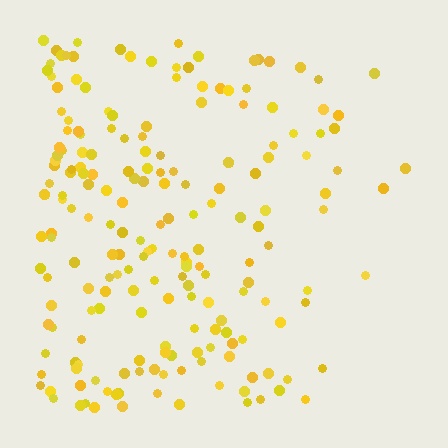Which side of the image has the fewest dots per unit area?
The right.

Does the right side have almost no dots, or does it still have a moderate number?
Still a moderate number, just noticeably fewer than the left.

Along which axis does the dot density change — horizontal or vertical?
Horizontal.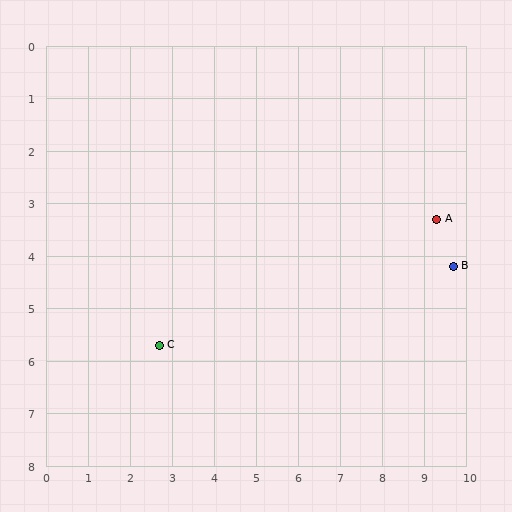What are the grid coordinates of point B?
Point B is at approximately (9.7, 4.2).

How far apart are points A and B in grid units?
Points A and B are about 1.0 grid units apart.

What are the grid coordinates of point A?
Point A is at approximately (9.3, 3.3).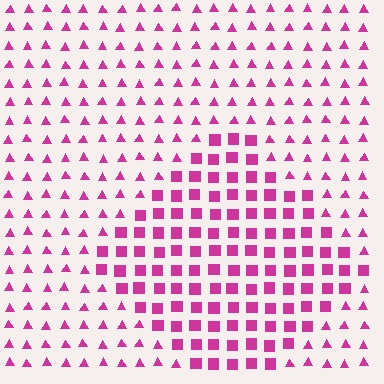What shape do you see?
I see a diamond.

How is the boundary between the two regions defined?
The boundary is defined by a change in element shape: squares inside vs. triangles outside. All elements share the same color and spacing.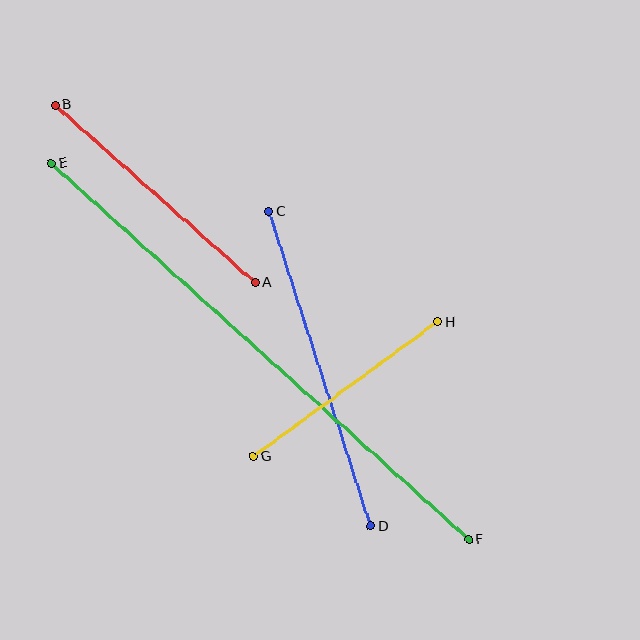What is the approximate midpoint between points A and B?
The midpoint is at approximately (155, 194) pixels.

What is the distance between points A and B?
The distance is approximately 267 pixels.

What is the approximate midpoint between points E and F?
The midpoint is at approximately (260, 351) pixels.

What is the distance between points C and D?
The distance is approximately 331 pixels.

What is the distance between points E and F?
The distance is approximately 562 pixels.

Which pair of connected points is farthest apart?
Points E and F are farthest apart.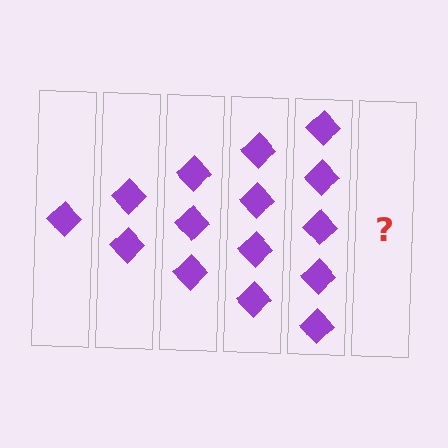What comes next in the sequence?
The next element should be 6 diamonds.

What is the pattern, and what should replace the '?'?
The pattern is that each step adds one more diamond. The '?' should be 6 diamonds.